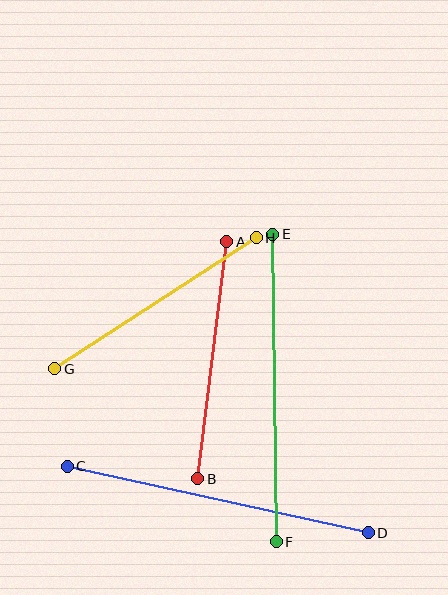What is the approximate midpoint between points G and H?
The midpoint is at approximately (155, 303) pixels.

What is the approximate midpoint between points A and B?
The midpoint is at approximately (212, 360) pixels.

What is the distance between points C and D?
The distance is approximately 308 pixels.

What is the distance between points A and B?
The distance is approximately 239 pixels.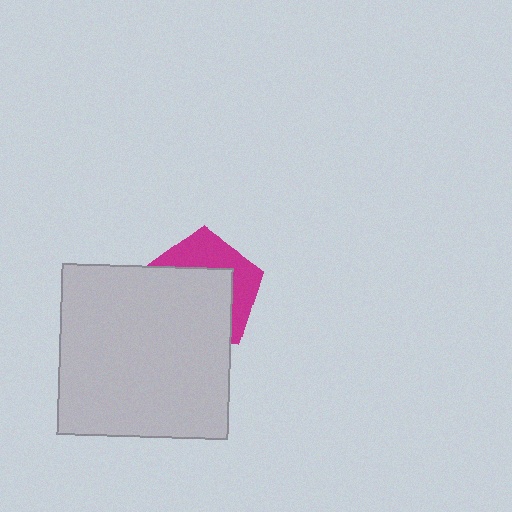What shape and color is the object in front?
The object in front is a light gray square.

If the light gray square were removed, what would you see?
You would see the complete magenta pentagon.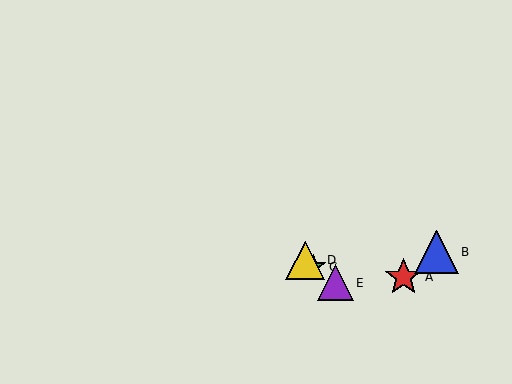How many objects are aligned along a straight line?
3 objects (C, D, E) are aligned along a straight line.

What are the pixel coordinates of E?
Object E is at (335, 283).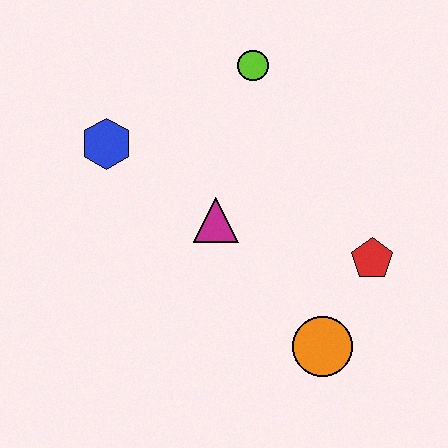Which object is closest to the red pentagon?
The orange circle is closest to the red pentagon.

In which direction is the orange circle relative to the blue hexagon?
The orange circle is to the right of the blue hexagon.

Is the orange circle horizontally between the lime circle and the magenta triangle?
No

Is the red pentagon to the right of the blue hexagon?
Yes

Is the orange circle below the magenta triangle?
Yes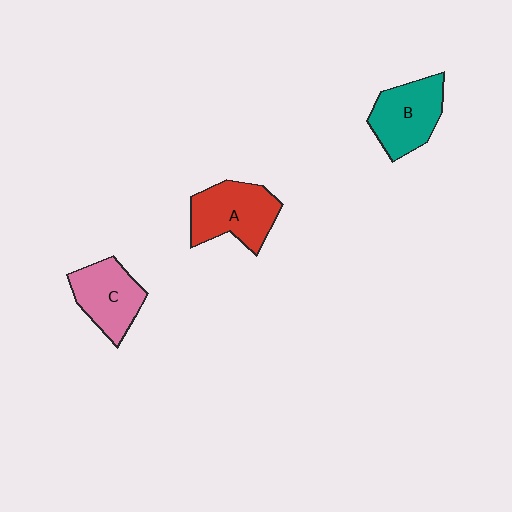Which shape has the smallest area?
Shape C (pink).